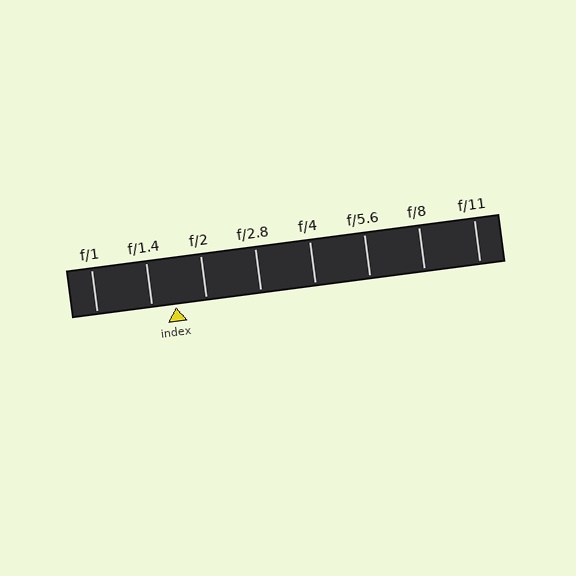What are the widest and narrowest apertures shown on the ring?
The widest aperture shown is f/1 and the narrowest is f/11.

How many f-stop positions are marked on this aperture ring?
There are 8 f-stop positions marked.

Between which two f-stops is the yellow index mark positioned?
The index mark is between f/1.4 and f/2.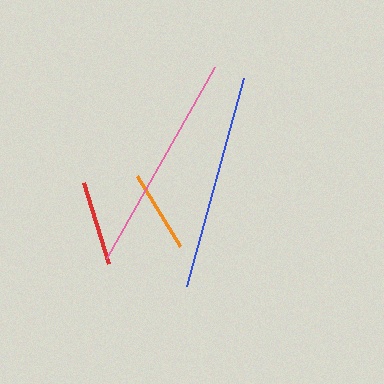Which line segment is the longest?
The pink line is the longest at approximately 219 pixels.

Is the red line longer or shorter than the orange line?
The red line is longer than the orange line.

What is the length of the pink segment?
The pink segment is approximately 219 pixels long.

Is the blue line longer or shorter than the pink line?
The pink line is longer than the blue line.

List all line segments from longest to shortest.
From longest to shortest: pink, blue, red, orange.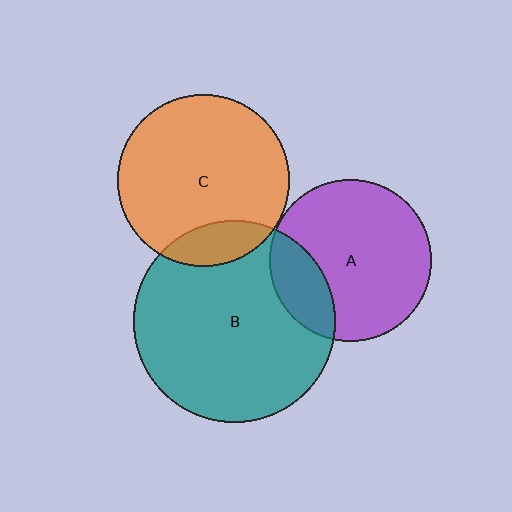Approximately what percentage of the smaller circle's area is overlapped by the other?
Approximately 15%.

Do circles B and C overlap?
Yes.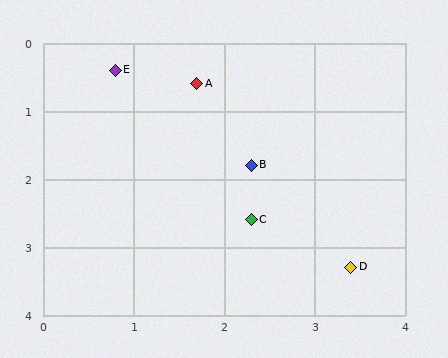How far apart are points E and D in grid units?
Points E and D are about 3.9 grid units apart.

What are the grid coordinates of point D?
Point D is at approximately (3.4, 3.3).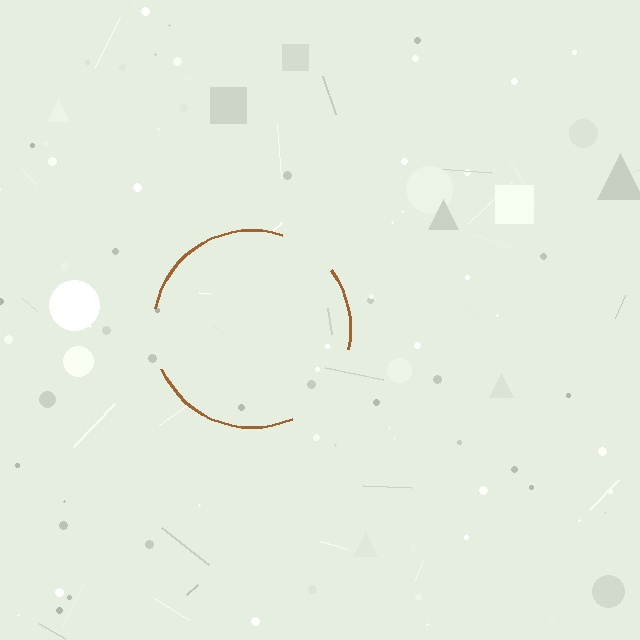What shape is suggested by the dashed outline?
The dashed outline suggests a circle.